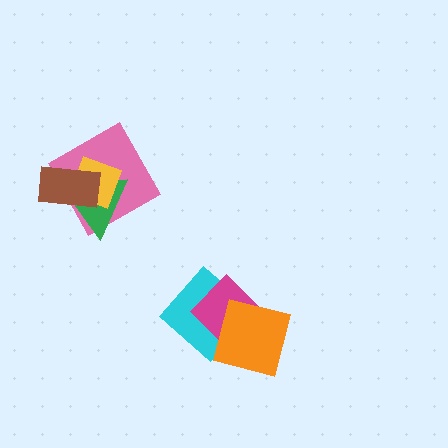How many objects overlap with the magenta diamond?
2 objects overlap with the magenta diamond.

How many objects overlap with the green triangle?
3 objects overlap with the green triangle.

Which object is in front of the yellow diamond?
The brown rectangle is in front of the yellow diamond.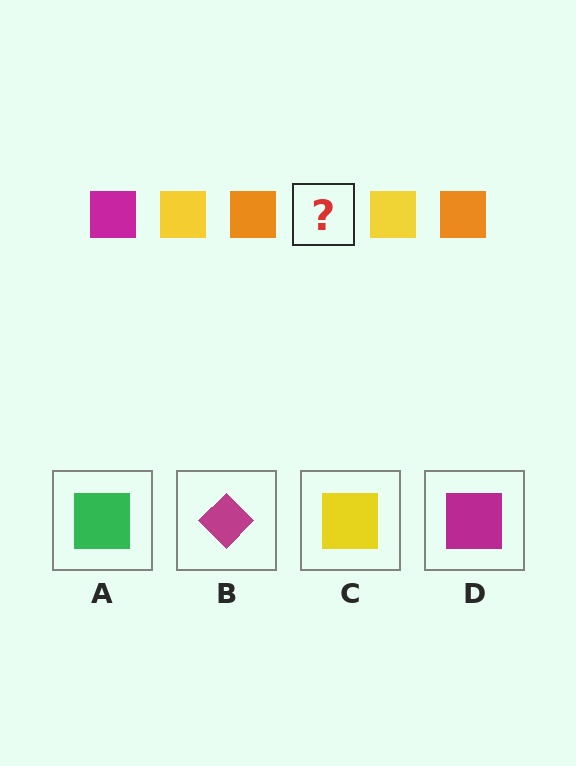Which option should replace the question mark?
Option D.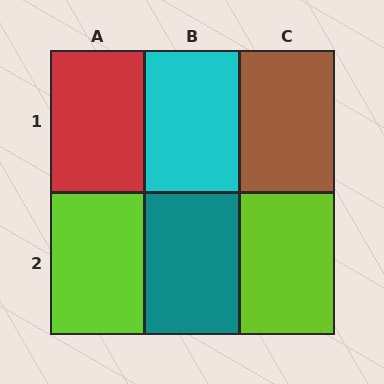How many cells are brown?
1 cell is brown.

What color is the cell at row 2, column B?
Teal.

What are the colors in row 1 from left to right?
Red, cyan, brown.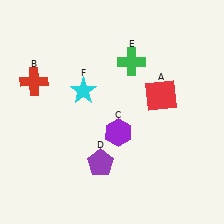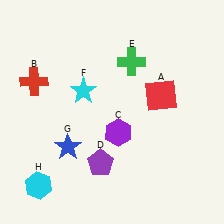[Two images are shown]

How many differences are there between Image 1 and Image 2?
There are 2 differences between the two images.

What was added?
A blue star (G), a cyan hexagon (H) were added in Image 2.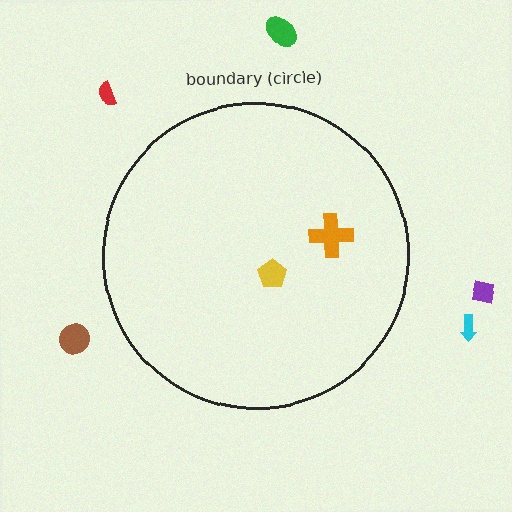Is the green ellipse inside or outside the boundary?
Outside.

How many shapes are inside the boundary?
2 inside, 5 outside.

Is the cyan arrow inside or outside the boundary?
Outside.